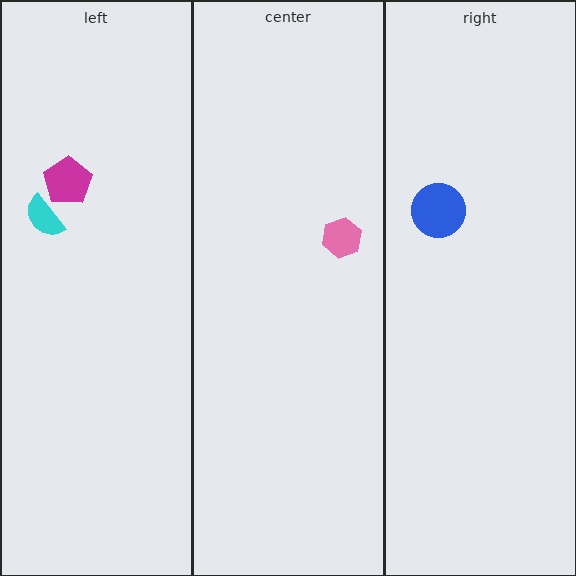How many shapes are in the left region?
2.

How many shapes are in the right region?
1.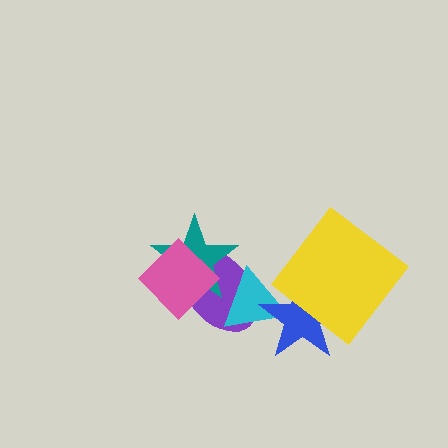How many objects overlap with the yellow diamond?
1 object overlaps with the yellow diamond.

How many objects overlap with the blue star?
2 objects overlap with the blue star.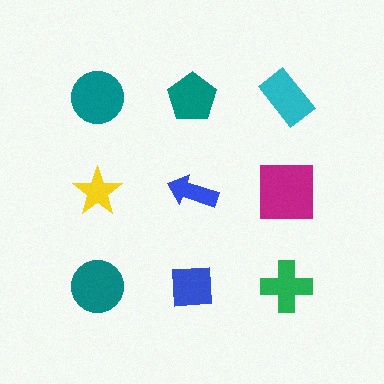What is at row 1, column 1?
A teal circle.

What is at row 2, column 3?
A magenta square.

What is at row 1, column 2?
A teal pentagon.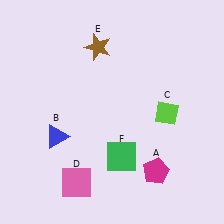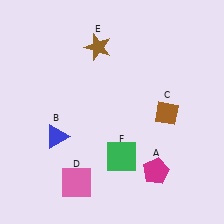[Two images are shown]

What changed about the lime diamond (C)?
In Image 1, C is lime. In Image 2, it changed to brown.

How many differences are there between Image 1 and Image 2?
There is 1 difference between the two images.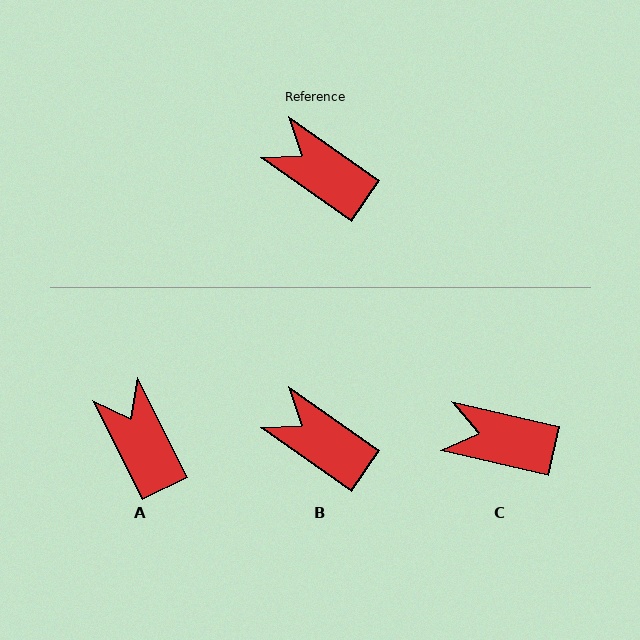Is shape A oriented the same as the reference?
No, it is off by about 28 degrees.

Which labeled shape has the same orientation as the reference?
B.